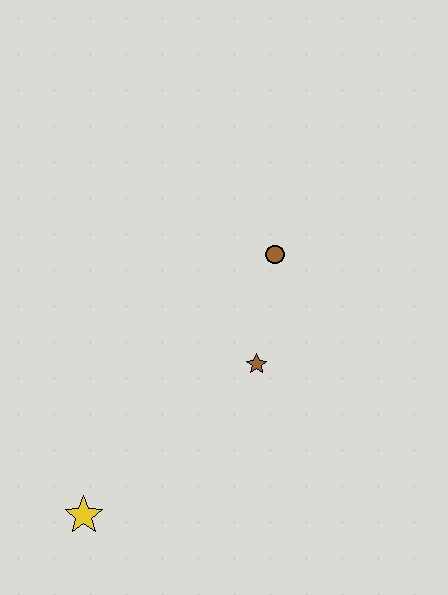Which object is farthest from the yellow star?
The brown circle is farthest from the yellow star.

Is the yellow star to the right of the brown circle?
No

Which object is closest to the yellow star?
The brown star is closest to the yellow star.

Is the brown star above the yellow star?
Yes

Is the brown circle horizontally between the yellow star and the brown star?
No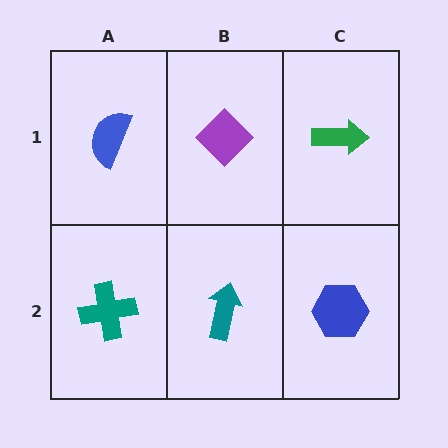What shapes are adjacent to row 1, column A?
A teal cross (row 2, column A), a purple diamond (row 1, column B).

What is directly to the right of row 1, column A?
A purple diamond.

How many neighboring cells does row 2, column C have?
2.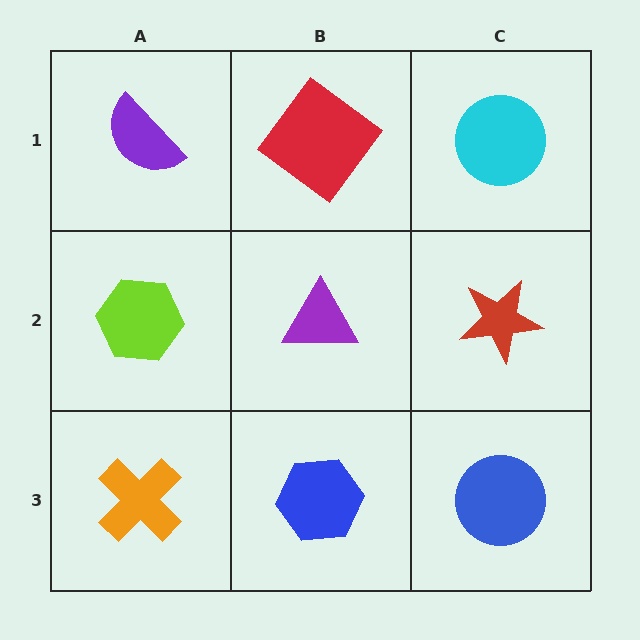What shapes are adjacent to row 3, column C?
A red star (row 2, column C), a blue hexagon (row 3, column B).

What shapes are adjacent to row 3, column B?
A purple triangle (row 2, column B), an orange cross (row 3, column A), a blue circle (row 3, column C).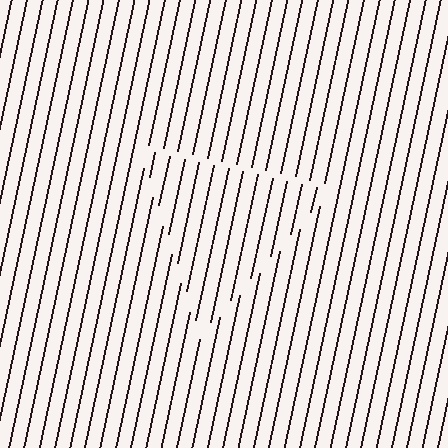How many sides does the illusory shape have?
3 sides — the line-ends trace a triangle.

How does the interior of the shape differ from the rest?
The interior of the shape contains the same grating, shifted by half a period — the contour is defined by the phase discontinuity where line-ends from the inner and outer gratings abut.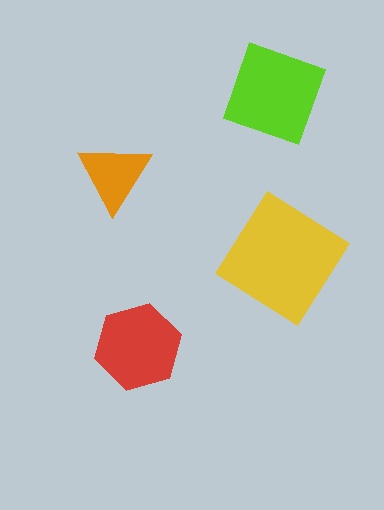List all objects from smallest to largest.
The orange triangle, the red hexagon, the lime diamond, the yellow diamond.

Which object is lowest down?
The red hexagon is bottommost.